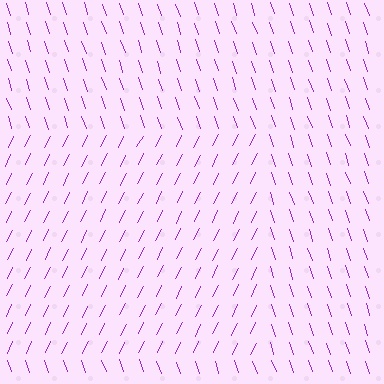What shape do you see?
I see a rectangle.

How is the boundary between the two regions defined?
The boundary is defined purely by a change in line orientation (approximately 45 degrees difference). All lines are the same color and thickness.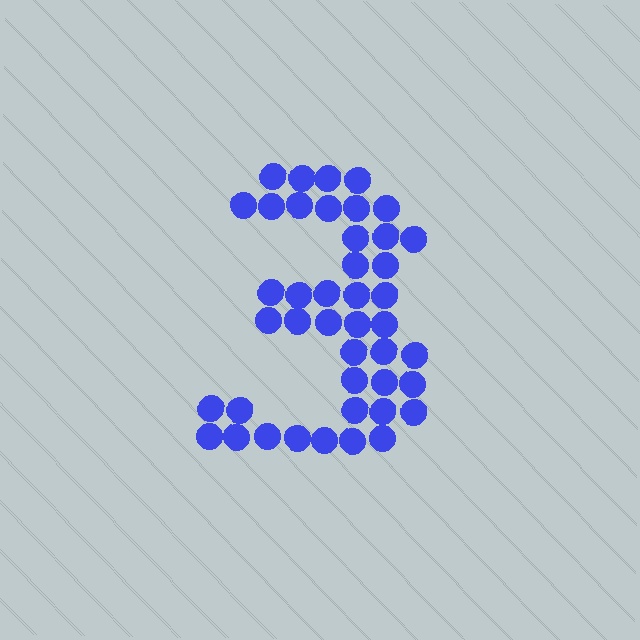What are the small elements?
The small elements are circles.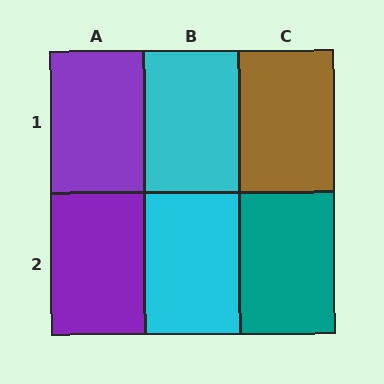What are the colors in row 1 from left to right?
Purple, cyan, brown.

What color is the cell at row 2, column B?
Cyan.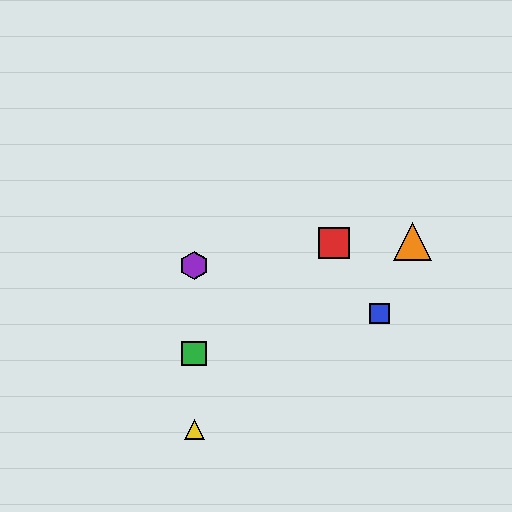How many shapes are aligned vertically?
3 shapes (the green square, the yellow triangle, the purple hexagon) are aligned vertically.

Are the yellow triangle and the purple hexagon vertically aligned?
Yes, both are at x≈194.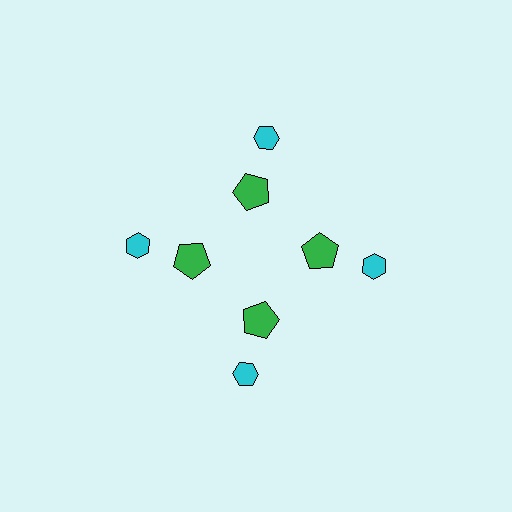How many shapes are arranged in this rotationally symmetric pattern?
There are 8 shapes, arranged in 4 groups of 2.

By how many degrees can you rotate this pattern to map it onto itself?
The pattern maps onto itself every 90 degrees of rotation.